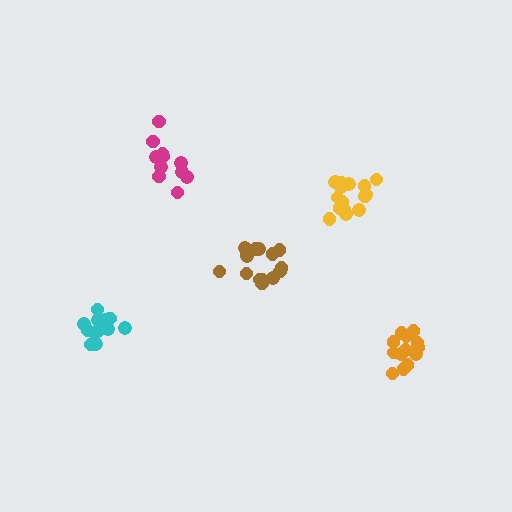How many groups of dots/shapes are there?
There are 5 groups.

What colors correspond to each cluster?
The clusters are colored: magenta, yellow, cyan, orange, brown.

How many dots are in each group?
Group 1: 11 dots, Group 2: 16 dots, Group 3: 14 dots, Group 4: 13 dots, Group 5: 15 dots (69 total).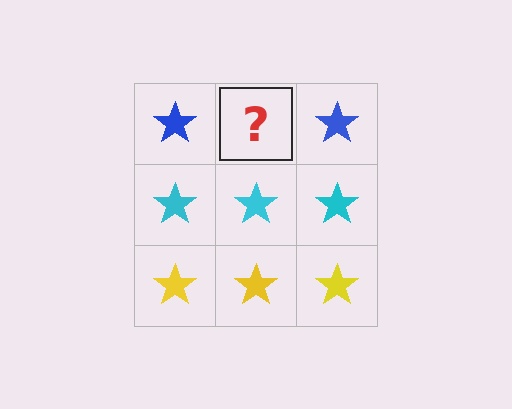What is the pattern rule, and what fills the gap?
The rule is that each row has a consistent color. The gap should be filled with a blue star.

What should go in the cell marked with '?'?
The missing cell should contain a blue star.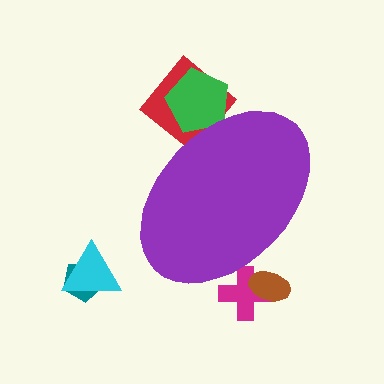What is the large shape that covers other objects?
A purple ellipse.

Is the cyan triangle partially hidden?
No, the cyan triangle is fully visible.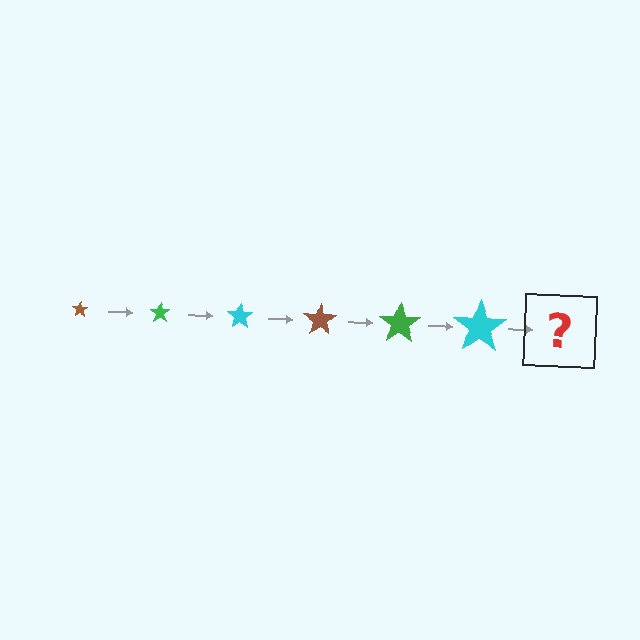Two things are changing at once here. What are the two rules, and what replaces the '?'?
The two rules are that the star grows larger each step and the color cycles through brown, green, and cyan. The '?' should be a brown star, larger than the previous one.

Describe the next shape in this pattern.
It should be a brown star, larger than the previous one.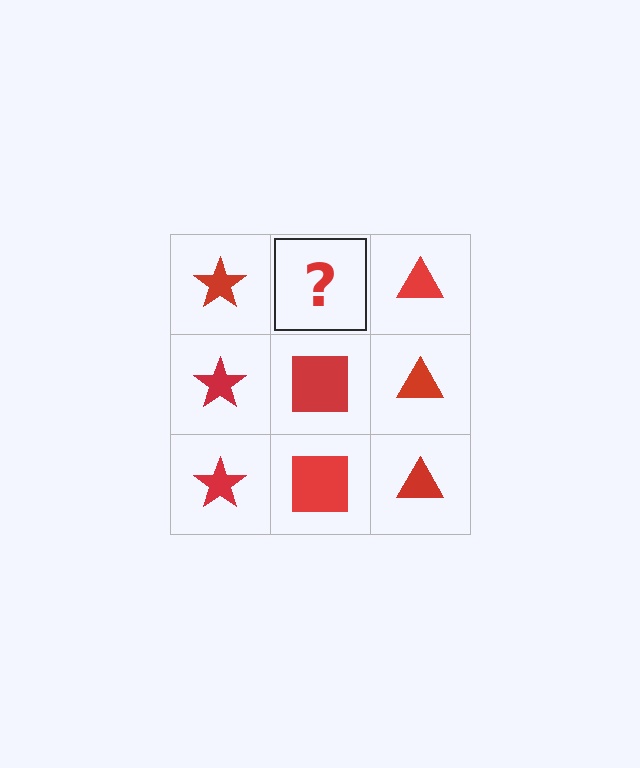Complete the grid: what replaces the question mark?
The question mark should be replaced with a red square.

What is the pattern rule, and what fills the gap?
The rule is that each column has a consistent shape. The gap should be filled with a red square.